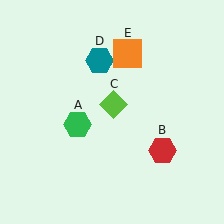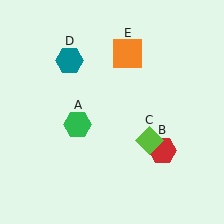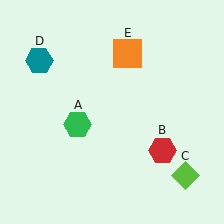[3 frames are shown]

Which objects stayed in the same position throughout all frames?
Green hexagon (object A) and red hexagon (object B) and orange square (object E) remained stationary.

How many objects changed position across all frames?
2 objects changed position: lime diamond (object C), teal hexagon (object D).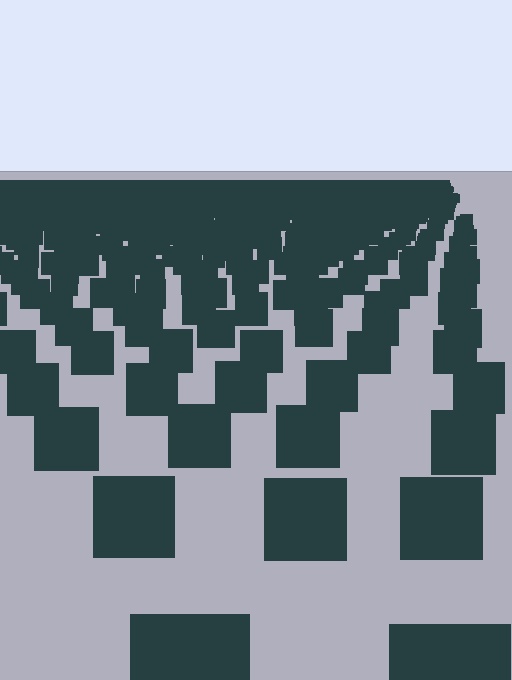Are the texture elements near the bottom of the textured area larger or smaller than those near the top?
Larger. Near the bottom, elements are closer to the viewer and appear at a bigger on-screen size.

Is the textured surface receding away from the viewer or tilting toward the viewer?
The surface is receding away from the viewer. Texture elements get smaller and denser toward the top.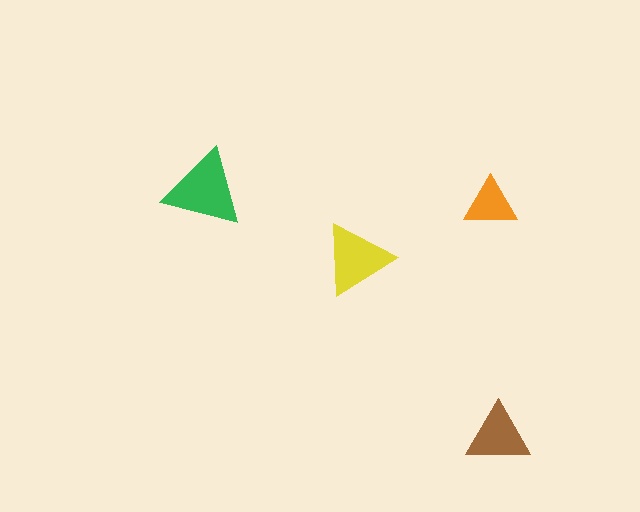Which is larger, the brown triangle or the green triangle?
The green one.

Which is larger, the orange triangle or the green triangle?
The green one.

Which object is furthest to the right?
The brown triangle is rightmost.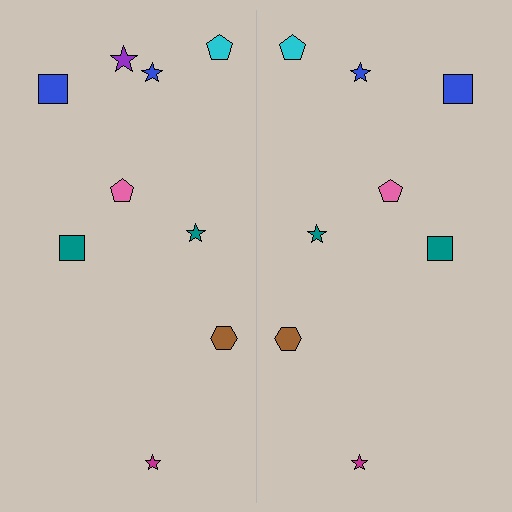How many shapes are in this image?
There are 17 shapes in this image.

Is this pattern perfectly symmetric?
No, the pattern is not perfectly symmetric. A purple star is missing from the right side.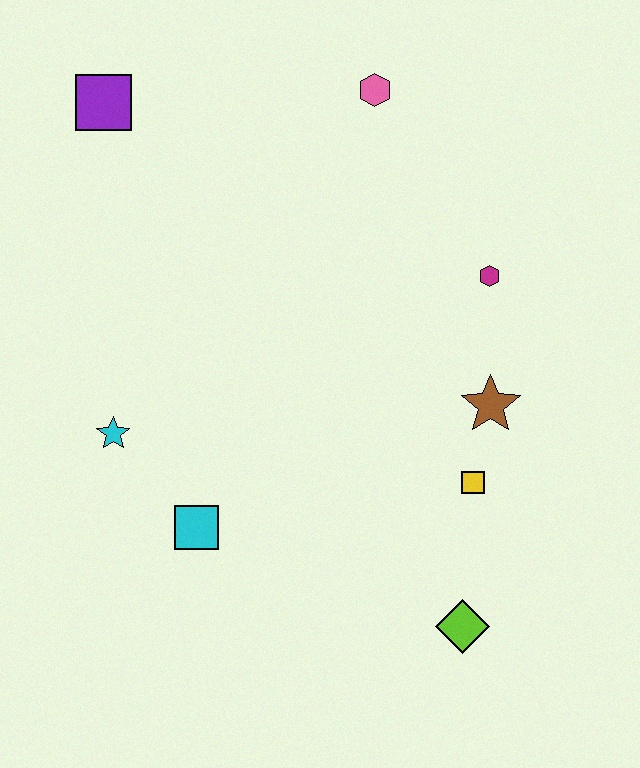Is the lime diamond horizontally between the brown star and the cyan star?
Yes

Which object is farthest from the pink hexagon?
The lime diamond is farthest from the pink hexagon.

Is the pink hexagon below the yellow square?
No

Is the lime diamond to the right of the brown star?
No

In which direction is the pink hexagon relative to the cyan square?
The pink hexagon is above the cyan square.